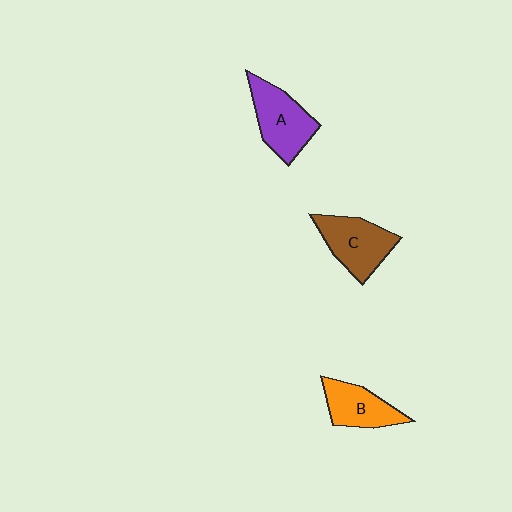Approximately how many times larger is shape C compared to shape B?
Approximately 1.2 times.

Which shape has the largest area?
Shape A (purple).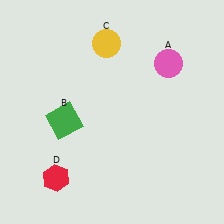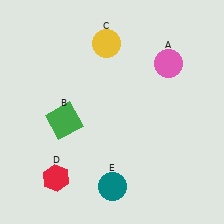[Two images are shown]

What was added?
A teal circle (E) was added in Image 2.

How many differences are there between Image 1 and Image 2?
There is 1 difference between the two images.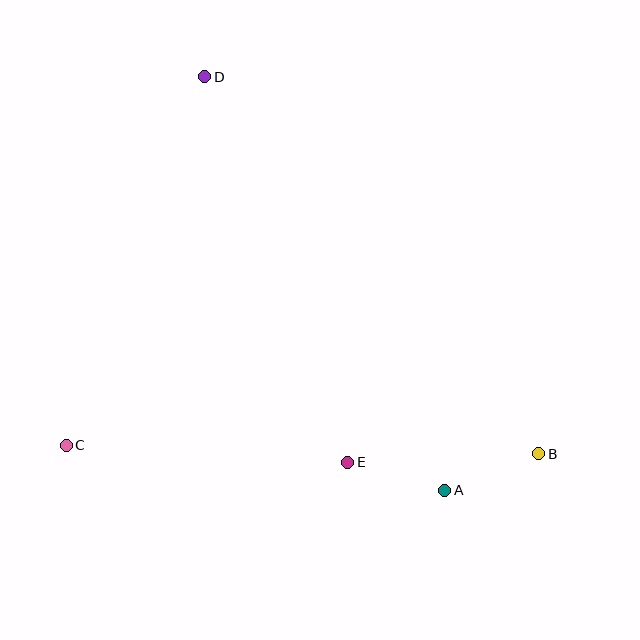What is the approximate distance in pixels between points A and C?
The distance between A and C is approximately 381 pixels.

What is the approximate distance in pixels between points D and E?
The distance between D and E is approximately 411 pixels.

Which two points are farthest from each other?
Points B and D are farthest from each other.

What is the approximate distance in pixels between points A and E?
The distance between A and E is approximately 101 pixels.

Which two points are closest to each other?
Points A and B are closest to each other.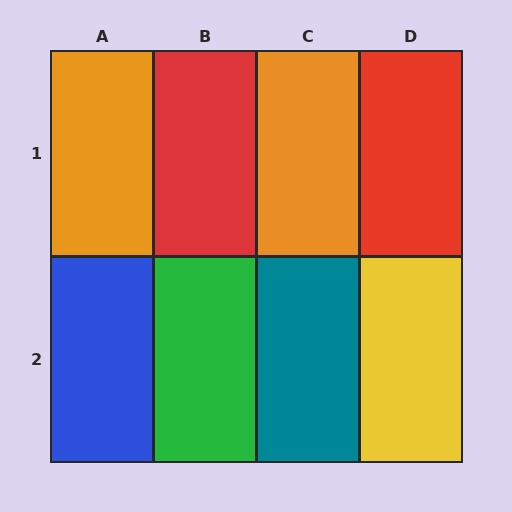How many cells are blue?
1 cell is blue.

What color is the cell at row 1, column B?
Red.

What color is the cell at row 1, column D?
Red.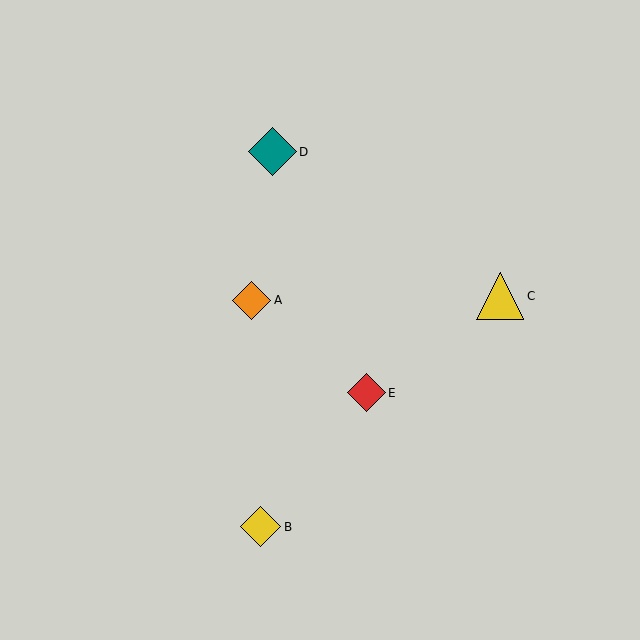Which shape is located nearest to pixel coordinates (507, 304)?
The yellow triangle (labeled C) at (500, 296) is nearest to that location.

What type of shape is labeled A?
Shape A is an orange diamond.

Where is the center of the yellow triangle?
The center of the yellow triangle is at (500, 296).